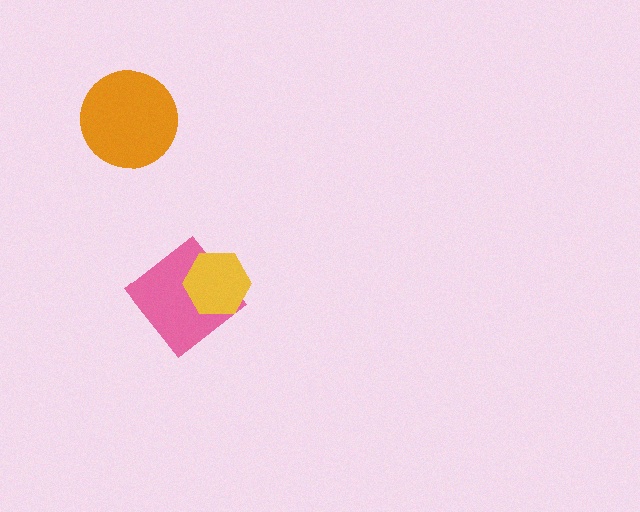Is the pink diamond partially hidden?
Yes, it is partially covered by another shape.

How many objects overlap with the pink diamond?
1 object overlaps with the pink diamond.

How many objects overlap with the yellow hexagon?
1 object overlaps with the yellow hexagon.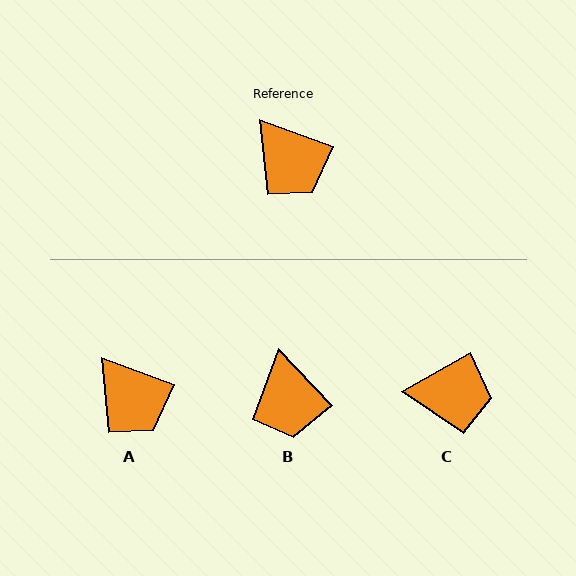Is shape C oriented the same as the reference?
No, it is off by about 49 degrees.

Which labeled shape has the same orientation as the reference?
A.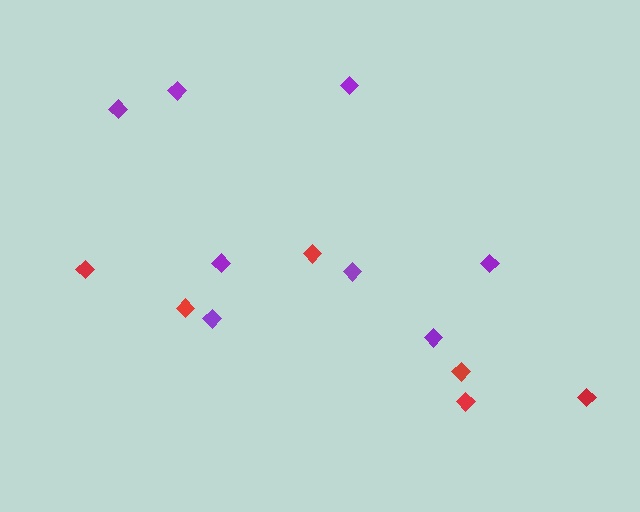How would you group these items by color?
There are 2 groups: one group of red diamonds (6) and one group of purple diamonds (8).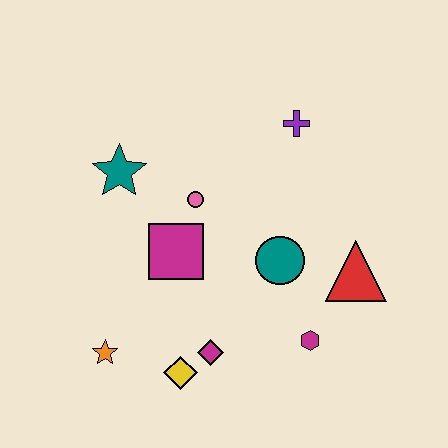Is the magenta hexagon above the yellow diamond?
Yes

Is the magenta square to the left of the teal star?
No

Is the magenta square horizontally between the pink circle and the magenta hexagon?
No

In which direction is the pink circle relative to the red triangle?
The pink circle is to the left of the red triangle.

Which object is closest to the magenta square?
The pink circle is closest to the magenta square.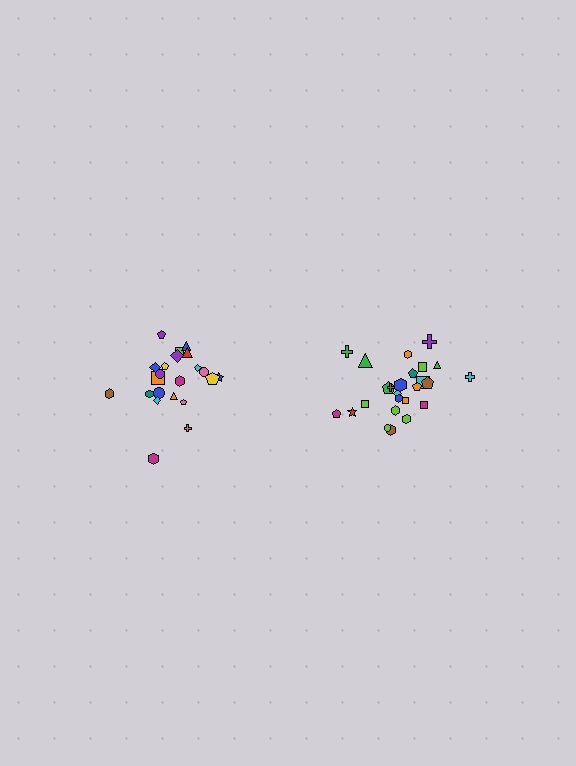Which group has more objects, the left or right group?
The right group.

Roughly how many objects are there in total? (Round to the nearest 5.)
Roughly 45 objects in total.